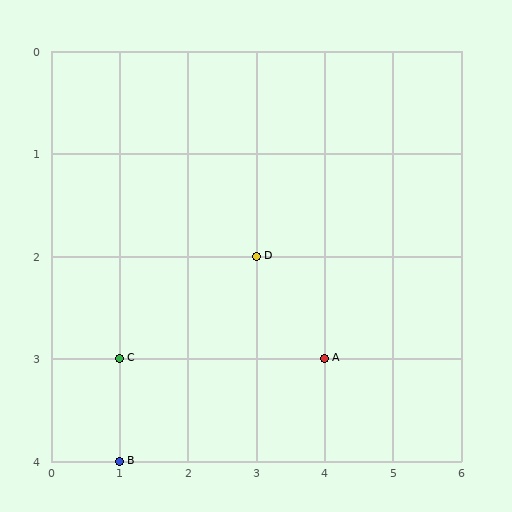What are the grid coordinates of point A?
Point A is at grid coordinates (4, 3).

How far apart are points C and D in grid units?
Points C and D are 2 columns and 1 row apart (about 2.2 grid units diagonally).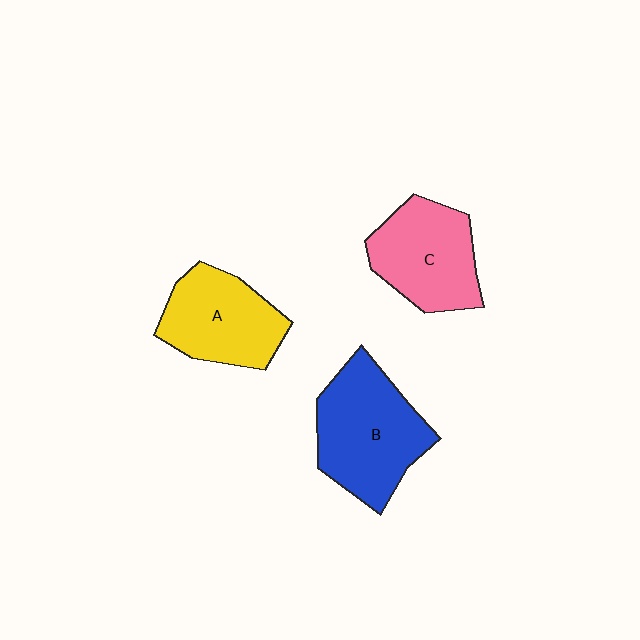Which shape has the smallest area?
Shape A (yellow).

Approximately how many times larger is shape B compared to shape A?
Approximately 1.2 times.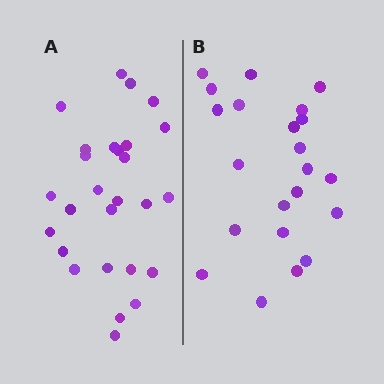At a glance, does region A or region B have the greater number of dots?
Region A (the left region) has more dots.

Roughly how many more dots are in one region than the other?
Region A has about 5 more dots than region B.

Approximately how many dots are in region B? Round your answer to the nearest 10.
About 20 dots. (The exact count is 22, which rounds to 20.)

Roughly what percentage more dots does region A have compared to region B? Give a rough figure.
About 25% more.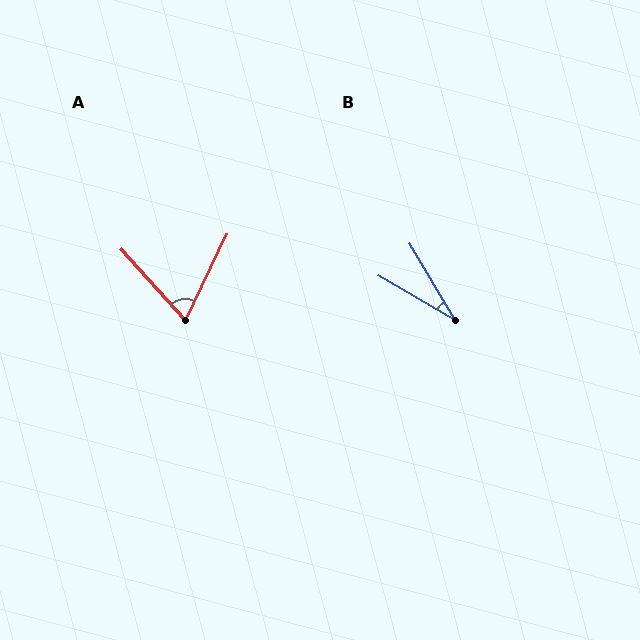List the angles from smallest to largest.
B (29°), A (68°).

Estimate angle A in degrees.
Approximately 68 degrees.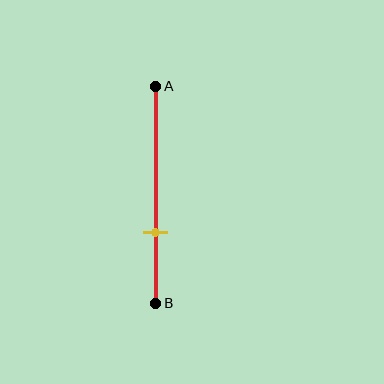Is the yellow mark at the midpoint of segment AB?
No, the mark is at about 65% from A, not at the 50% midpoint.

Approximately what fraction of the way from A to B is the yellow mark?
The yellow mark is approximately 65% of the way from A to B.